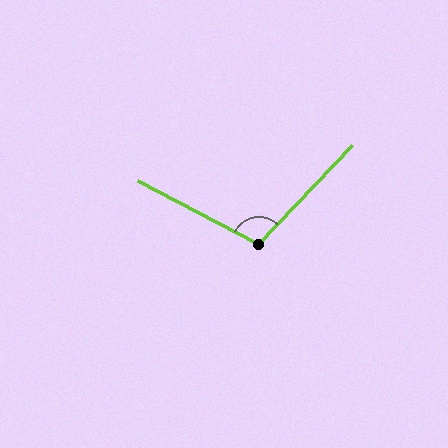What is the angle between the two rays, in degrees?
Approximately 106 degrees.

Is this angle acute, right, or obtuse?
It is obtuse.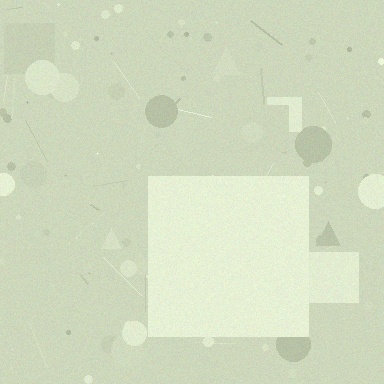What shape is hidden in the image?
A square is hidden in the image.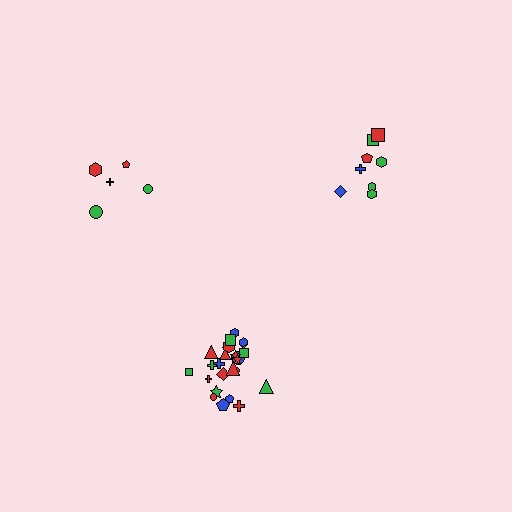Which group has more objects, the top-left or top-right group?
The top-right group.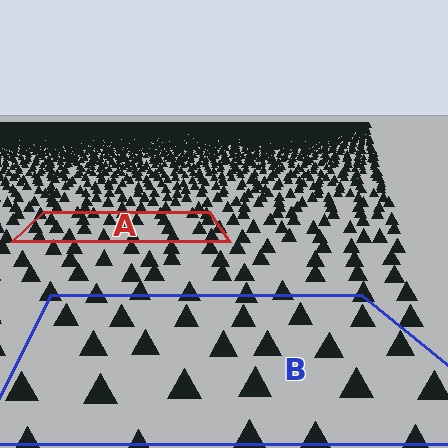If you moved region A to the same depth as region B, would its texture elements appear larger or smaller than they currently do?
They would appear larger. At a closer depth, the same texture elements are projected at a bigger on-screen size.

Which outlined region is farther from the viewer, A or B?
Region A is farther from the viewer — the texture elements inside it appear smaller and more densely packed.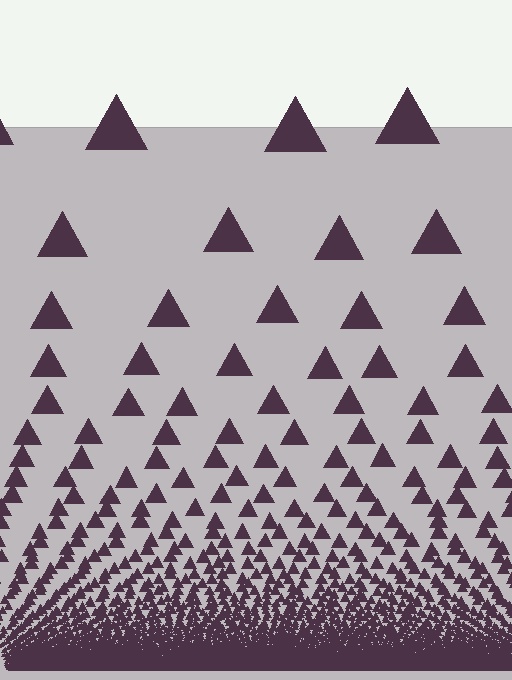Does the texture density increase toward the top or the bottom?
Density increases toward the bottom.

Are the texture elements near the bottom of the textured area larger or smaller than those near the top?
Smaller. The gradient is inverted — elements near the bottom are smaller and denser.